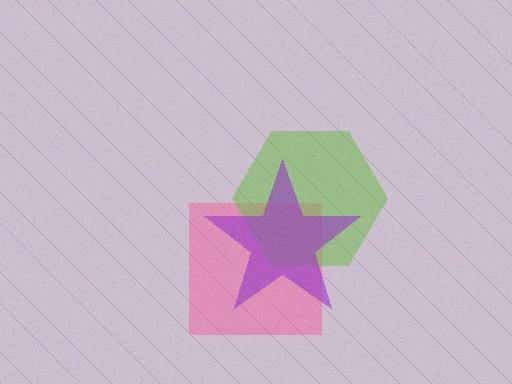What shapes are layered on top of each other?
The layered shapes are: a pink square, a lime hexagon, a purple star.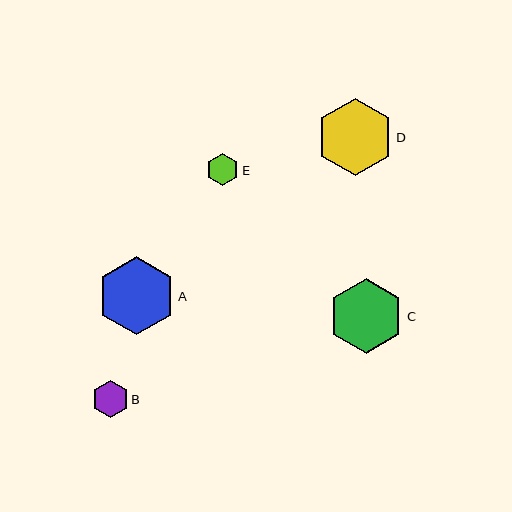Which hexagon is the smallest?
Hexagon E is the smallest with a size of approximately 32 pixels.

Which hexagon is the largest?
Hexagon A is the largest with a size of approximately 78 pixels.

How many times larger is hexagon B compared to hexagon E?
Hexagon B is approximately 1.1 times the size of hexagon E.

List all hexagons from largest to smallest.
From largest to smallest: A, D, C, B, E.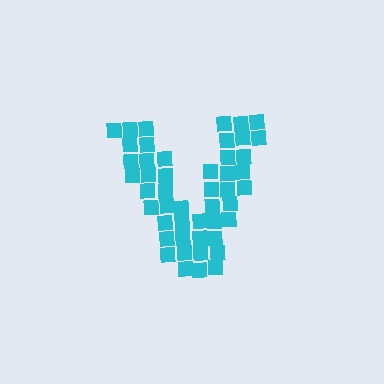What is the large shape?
The large shape is the letter V.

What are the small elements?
The small elements are squares.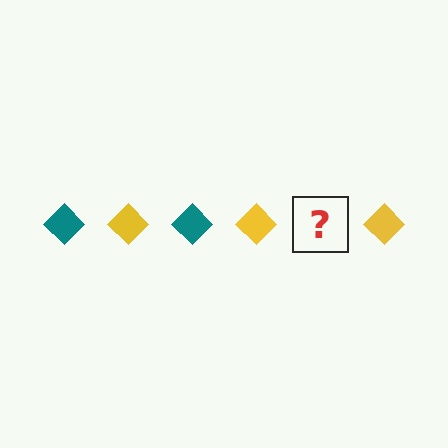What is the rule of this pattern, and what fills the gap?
The rule is that the pattern cycles through teal, yellow diamonds. The gap should be filled with a teal diamond.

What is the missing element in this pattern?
The missing element is a teal diamond.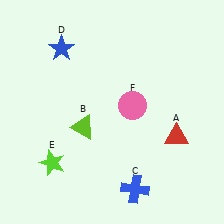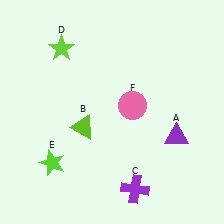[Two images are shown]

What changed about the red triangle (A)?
In Image 1, A is red. In Image 2, it changed to purple.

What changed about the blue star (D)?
In Image 1, D is blue. In Image 2, it changed to lime.